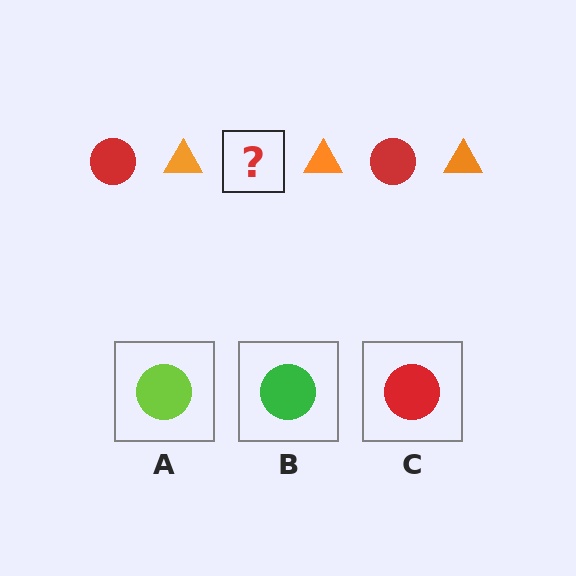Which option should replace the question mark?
Option C.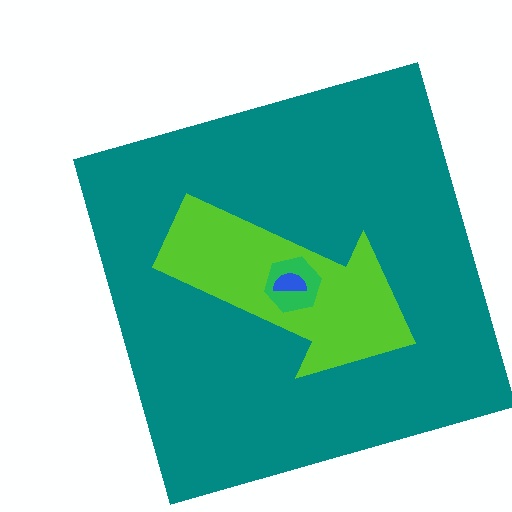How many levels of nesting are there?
4.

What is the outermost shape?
The teal square.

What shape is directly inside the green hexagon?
The blue semicircle.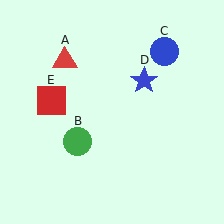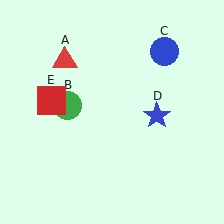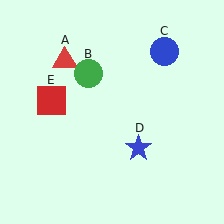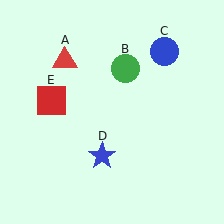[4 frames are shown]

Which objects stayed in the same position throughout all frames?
Red triangle (object A) and blue circle (object C) and red square (object E) remained stationary.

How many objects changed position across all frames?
2 objects changed position: green circle (object B), blue star (object D).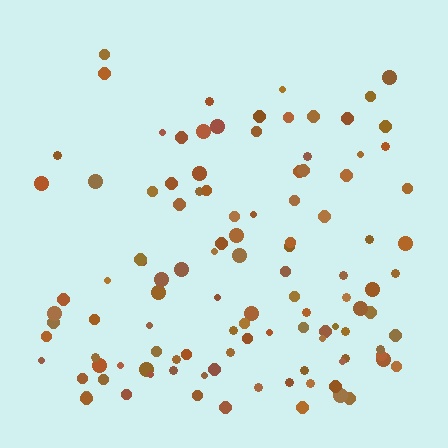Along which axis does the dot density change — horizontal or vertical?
Vertical.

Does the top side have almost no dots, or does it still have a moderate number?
Still a moderate number, just noticeably fewer than the bottom.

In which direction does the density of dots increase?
From top to bottom, with the bottom side densest.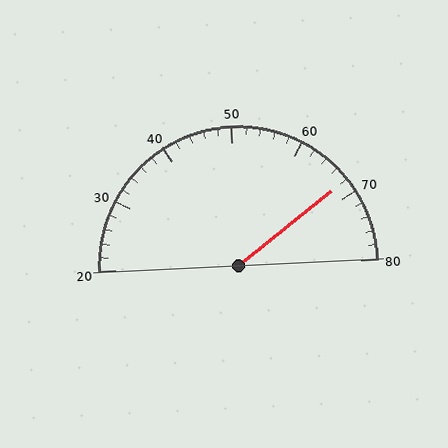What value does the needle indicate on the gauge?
The needle indicates approximately 68.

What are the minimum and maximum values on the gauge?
The gauge ranges from 20 to 80.